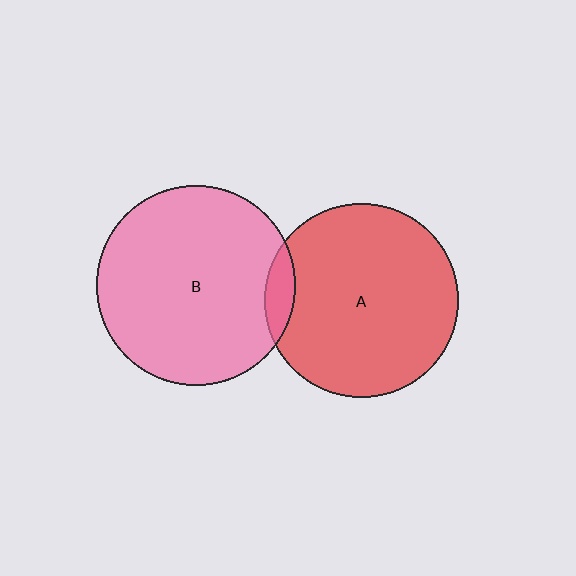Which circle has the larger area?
Circle B (pink).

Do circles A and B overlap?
Yes.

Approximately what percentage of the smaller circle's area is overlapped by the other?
Approximately 10%.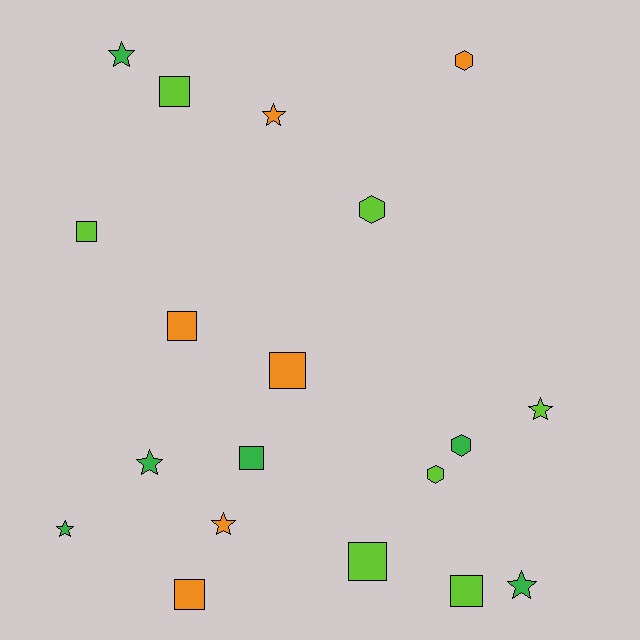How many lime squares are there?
There are 4 lime squares.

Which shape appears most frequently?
Square, with 8 objects.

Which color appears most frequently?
Lime, with 7 objects.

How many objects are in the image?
There are 19 objects.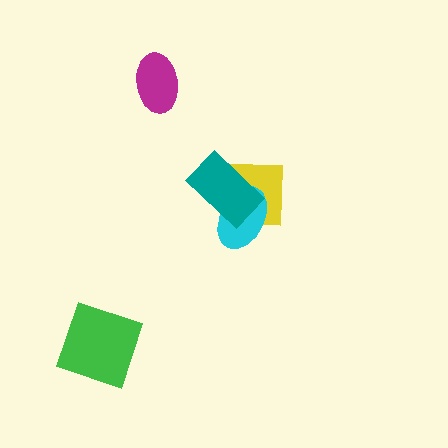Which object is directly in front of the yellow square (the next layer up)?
The cyan ellipse is directly in front of the yellow square.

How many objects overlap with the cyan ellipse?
2 objects overlap with the cyan ellipse.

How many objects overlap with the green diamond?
0 objects overlap with the green diamond.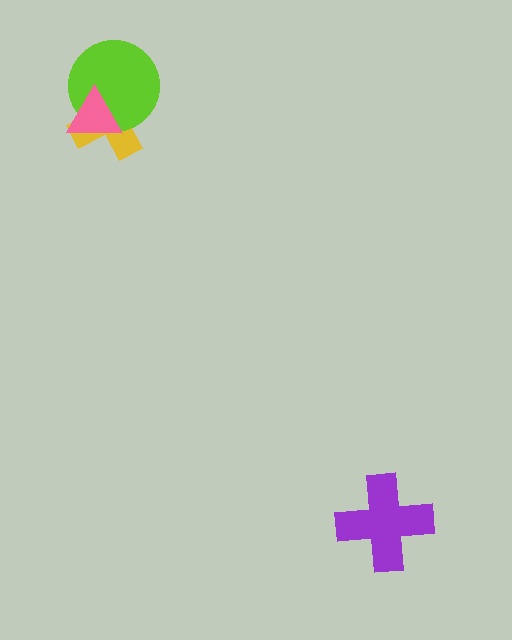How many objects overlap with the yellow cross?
2 objects overlap with the yellow cross.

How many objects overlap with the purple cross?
0 objects overlap with the purple cross.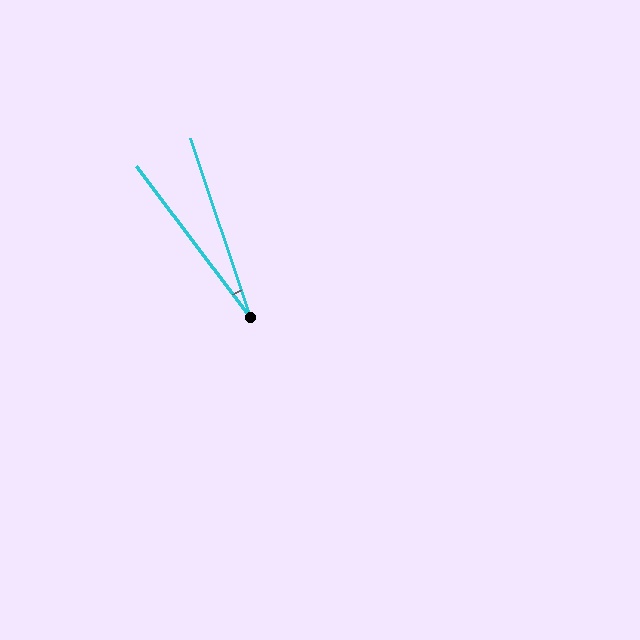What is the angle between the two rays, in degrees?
Approximately 18 degrees.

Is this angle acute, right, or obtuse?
It is acute.